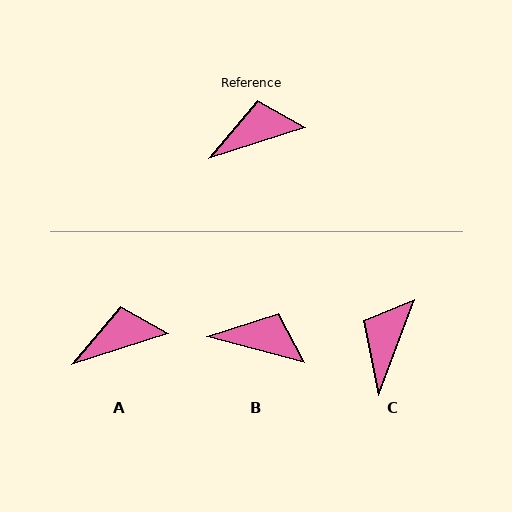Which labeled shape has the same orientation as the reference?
A.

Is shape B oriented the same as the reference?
No, it is off by about 33 degrees.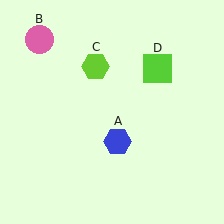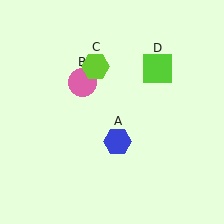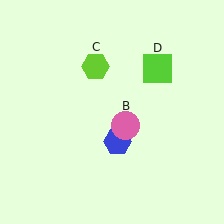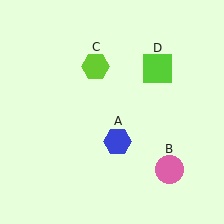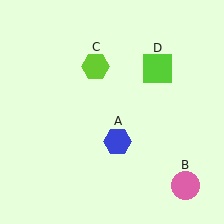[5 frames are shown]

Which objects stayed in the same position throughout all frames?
Blue hexagon (object A) and lime hexagon (object C) and lime square (object D) remained stationary.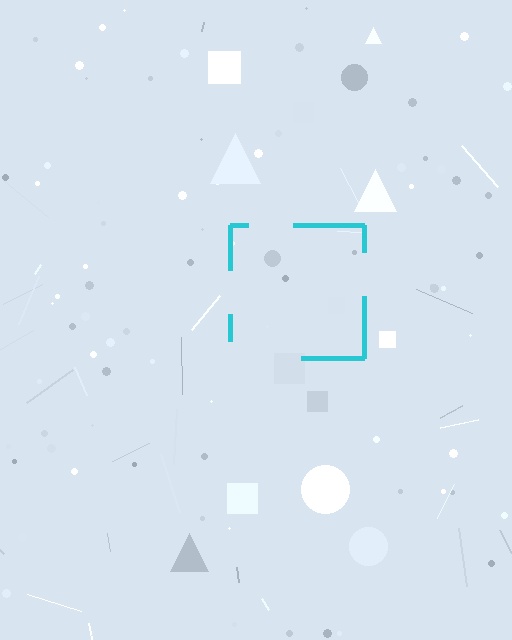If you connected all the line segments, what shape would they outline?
They would outline a square.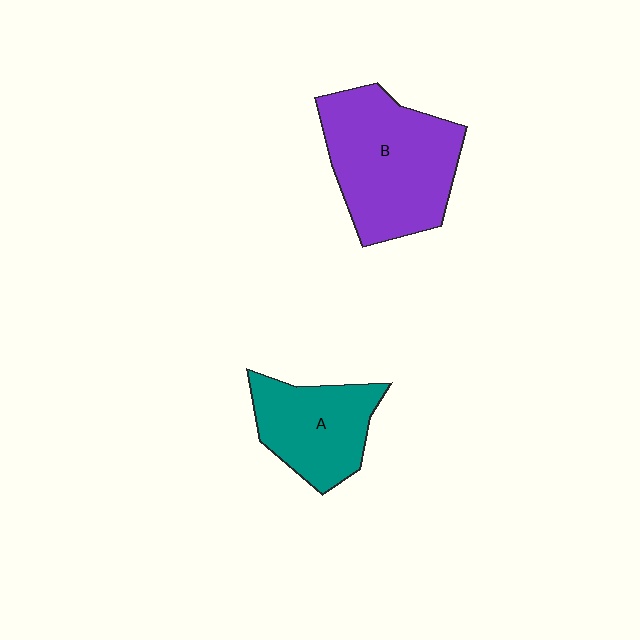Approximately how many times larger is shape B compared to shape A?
Approximately 1.5 times.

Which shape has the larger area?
Shape B (purple).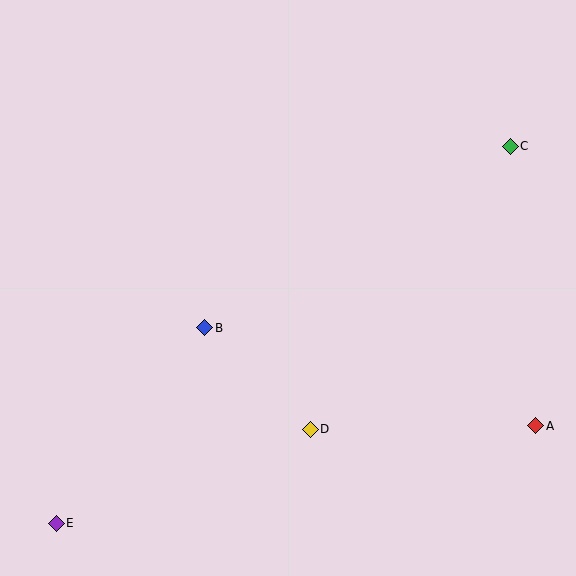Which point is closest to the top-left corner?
Point B is closest to the top-left corner.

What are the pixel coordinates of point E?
Point E is at (56, 523).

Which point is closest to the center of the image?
Point B at (205, 328) is closest to the center.